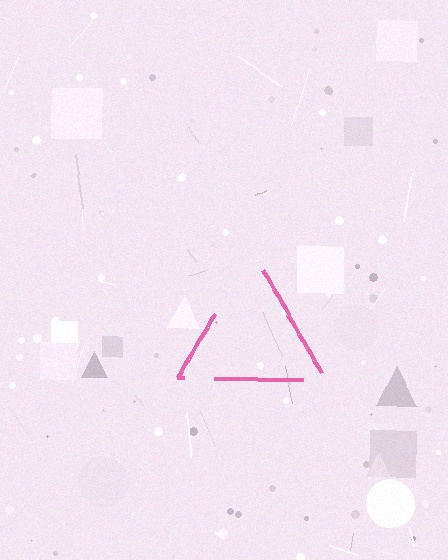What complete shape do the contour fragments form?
The contour fragments form a triangle.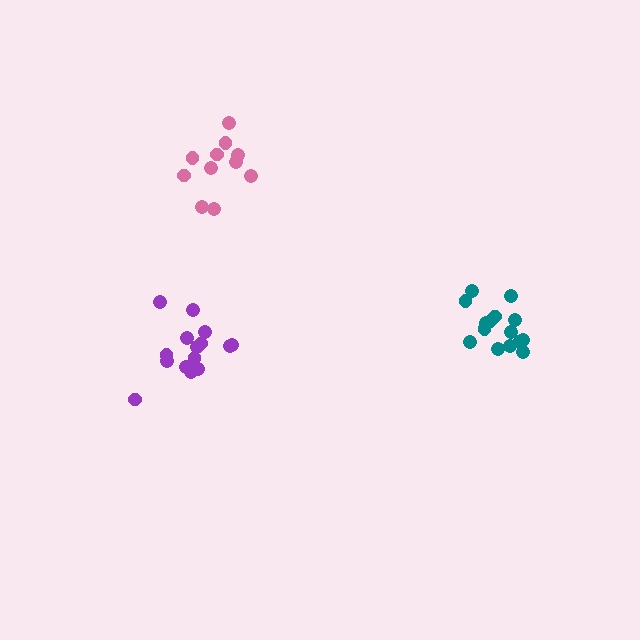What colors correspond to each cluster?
The clusters are colored: pink, teal, purple.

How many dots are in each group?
Group 1: 11 dots, Group 2: 15 dots, Group 3: 15 dots (41 total).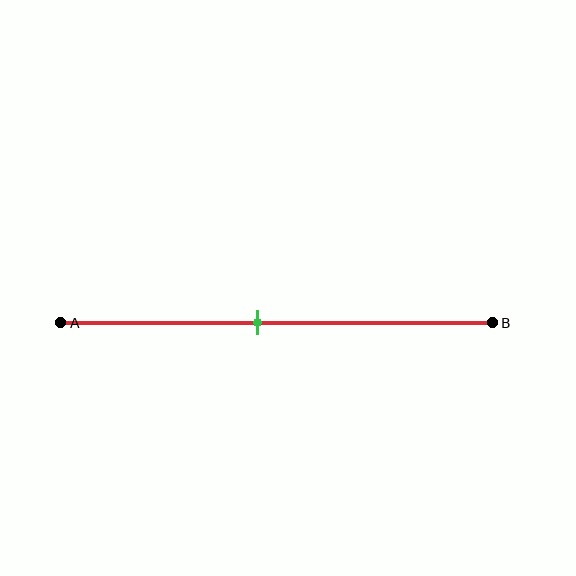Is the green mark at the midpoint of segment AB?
No, the mark is at about 45% from A, not at the 50% midpoint.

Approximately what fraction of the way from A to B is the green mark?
The green mark is approximately 45% of the way from A to B.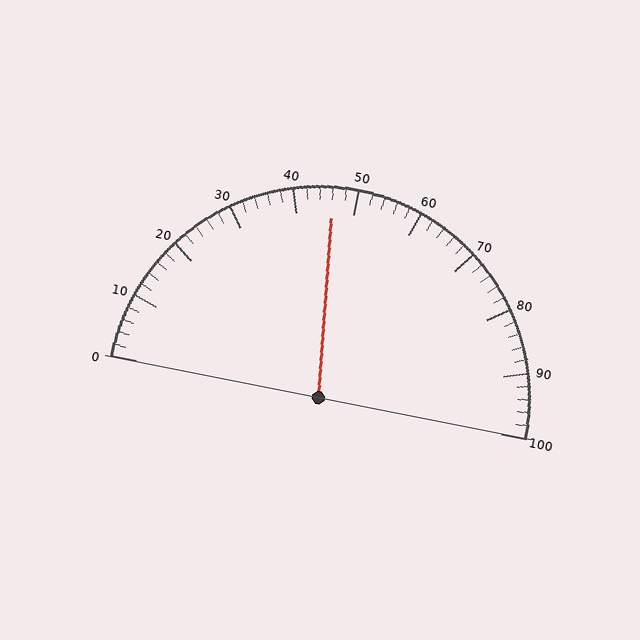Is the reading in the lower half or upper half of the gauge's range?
The reading is in the lower half of the range (0 to 100).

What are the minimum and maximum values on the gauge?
The gauge ranges from 0 to 100.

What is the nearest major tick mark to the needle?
The nearest major tick mark is 50.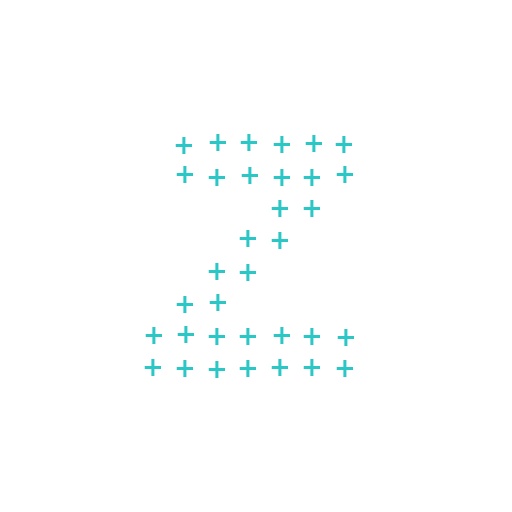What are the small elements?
The small elements are plus signs.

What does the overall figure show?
The overall figure shows the letter Z.